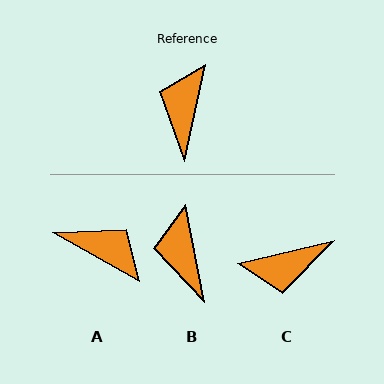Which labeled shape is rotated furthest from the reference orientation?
C, about 116 degrees away.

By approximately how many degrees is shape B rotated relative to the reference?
Approximately 23 degrees counter-clockwise.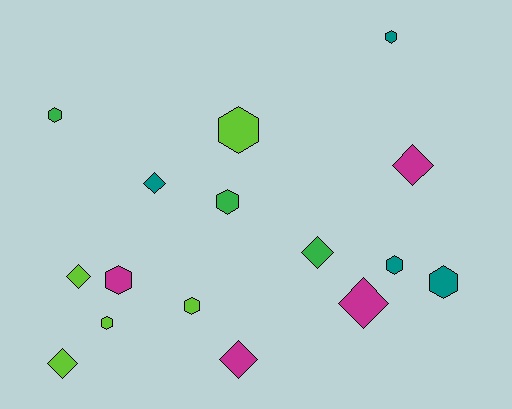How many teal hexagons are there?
There are 3 teal hexagons.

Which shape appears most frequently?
Hexagon, with 9 objects.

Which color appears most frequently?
Lime, with 5 objects.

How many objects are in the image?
There are 16 objects.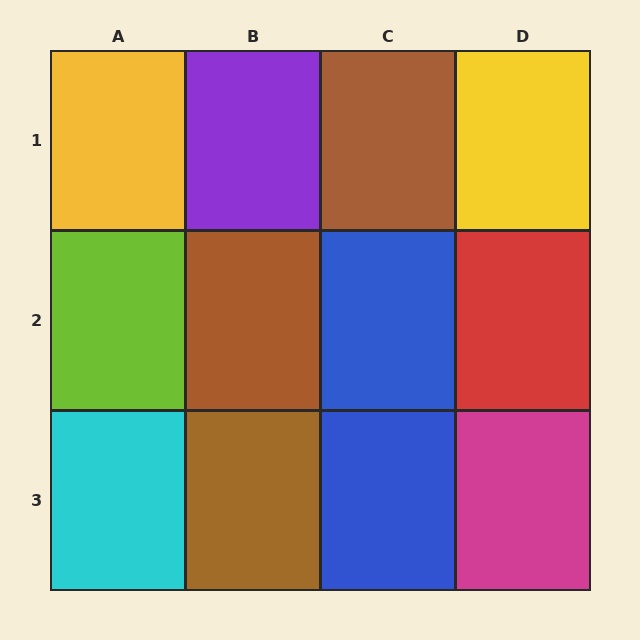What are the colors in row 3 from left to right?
Cyan, brown, blue, magenta.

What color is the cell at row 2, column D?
Red.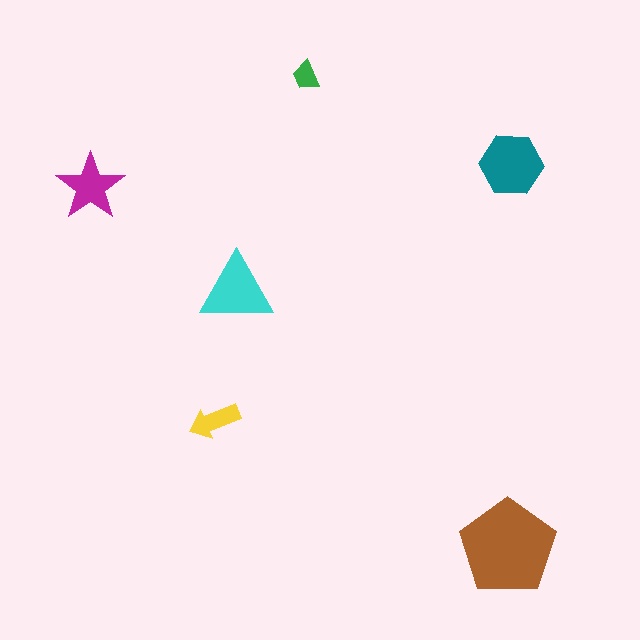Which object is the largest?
The brown pentagon.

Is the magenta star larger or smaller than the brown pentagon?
Smaller.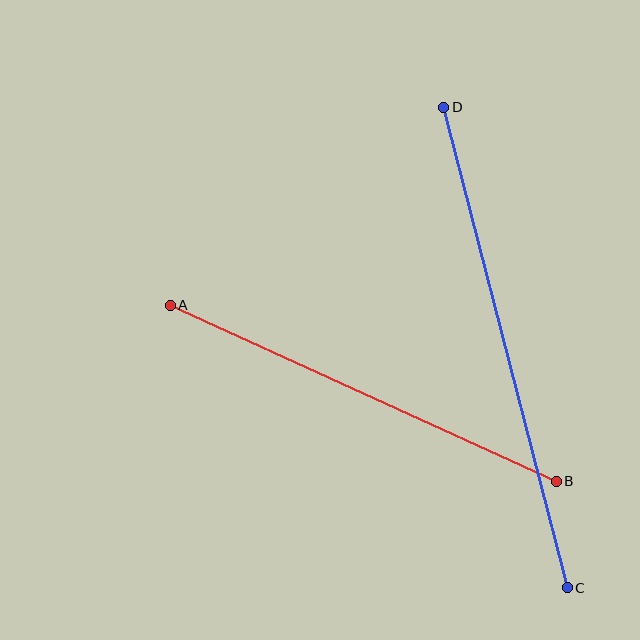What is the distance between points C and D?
The distance is approximately 496 pixels.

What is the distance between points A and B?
The distance is approximately 424 pixels.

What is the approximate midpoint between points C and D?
The midpoint is at approximately (505, 347) pixels.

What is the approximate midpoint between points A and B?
The midpoint is at approximately (363, 393) pixels.